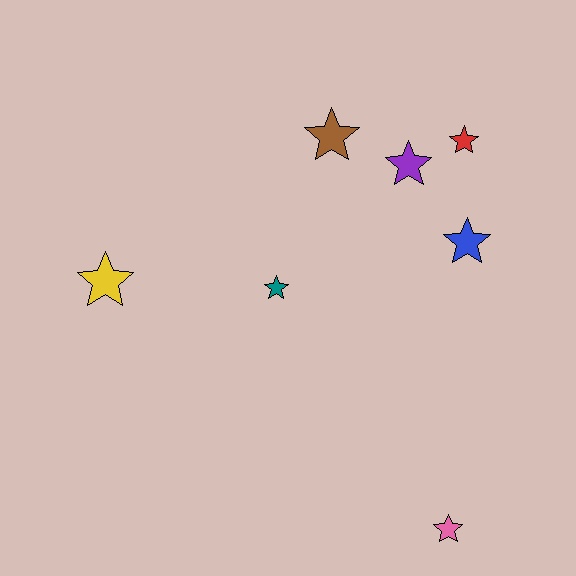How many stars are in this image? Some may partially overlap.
There are 7 stars.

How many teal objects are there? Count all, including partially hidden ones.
There is 1 teal object.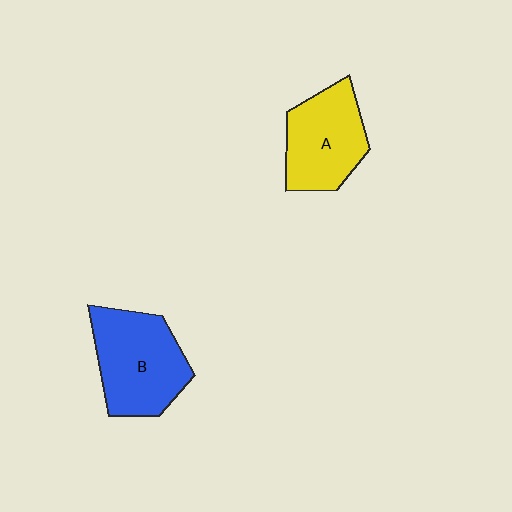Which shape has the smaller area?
Shape A (yellow).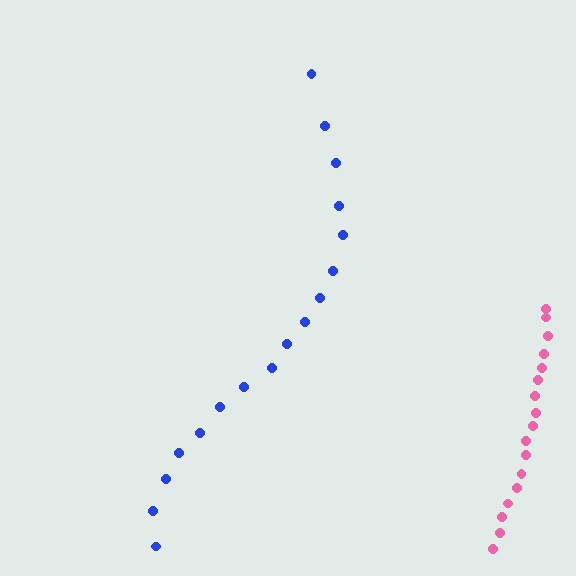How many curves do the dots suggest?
There are 2 distinct paths.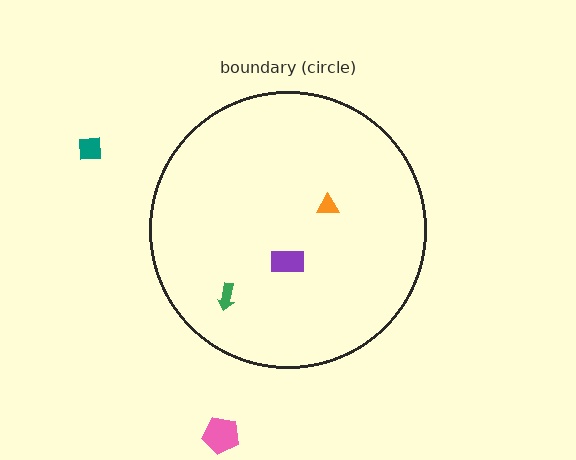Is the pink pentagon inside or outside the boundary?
Outside.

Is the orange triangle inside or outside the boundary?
Inside.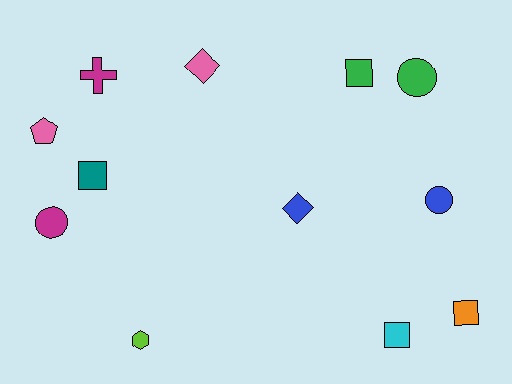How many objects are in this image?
There are 12 objects.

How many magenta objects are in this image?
There are 2 magenta objects.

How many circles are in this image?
There are 3 circles.